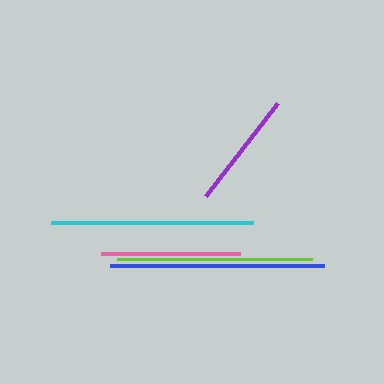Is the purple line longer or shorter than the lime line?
The lime line is longer than the purple line.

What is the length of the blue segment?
The blue segment is approximately 214 pixels long.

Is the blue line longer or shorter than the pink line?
The blue line is longer than the pink line.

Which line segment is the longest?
The blue line is the longest at approximately 214 pixels.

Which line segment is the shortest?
The purple line is the shortest at approximately 118 pixels.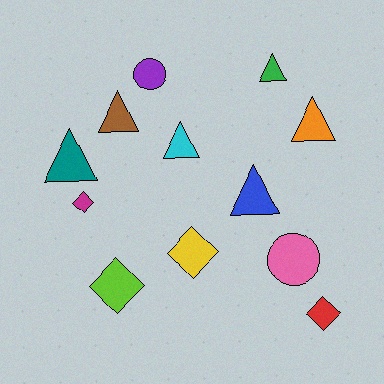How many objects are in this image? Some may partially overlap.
There are 12 objects.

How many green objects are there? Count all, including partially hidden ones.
There is 1 green object.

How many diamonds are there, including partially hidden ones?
There are 4 diamonds.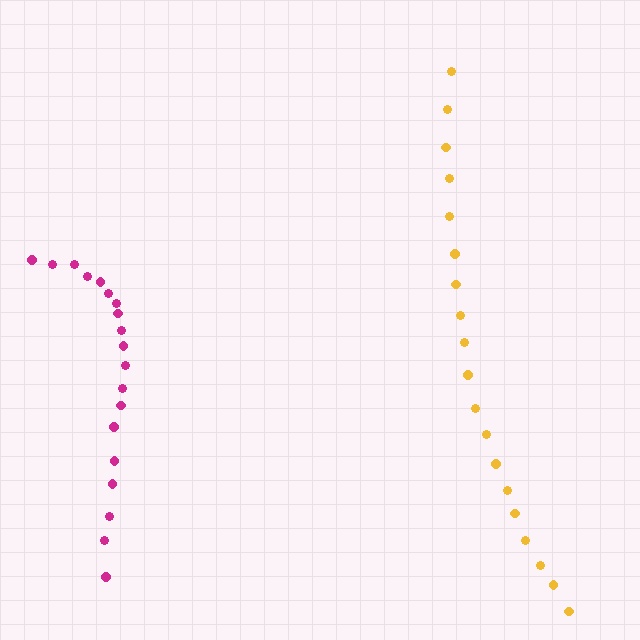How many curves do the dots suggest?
There are 2 distinct paths.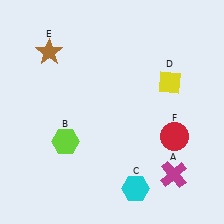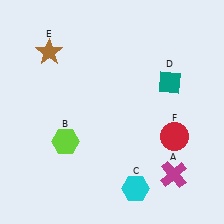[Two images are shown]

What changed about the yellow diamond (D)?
In Image 1, D is yellow. In Image 2, it changed to teal.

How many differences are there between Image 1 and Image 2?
There is 1 difference between the two images.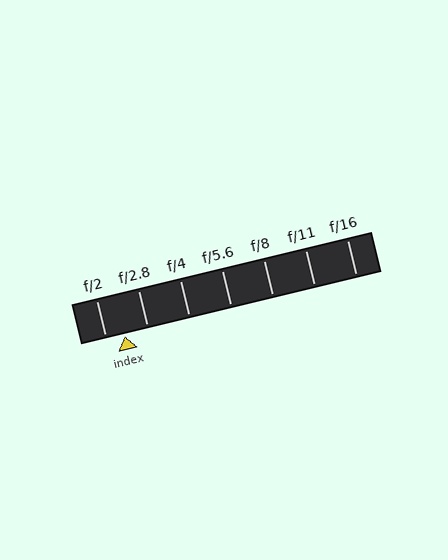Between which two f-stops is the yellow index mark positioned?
The index mark is between f/2 and f/2.8.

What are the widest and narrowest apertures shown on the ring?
The widest aperture shown is f/2 and the narrowest is f/16.